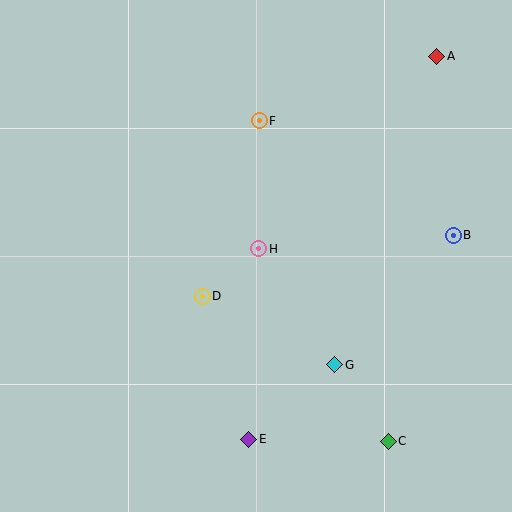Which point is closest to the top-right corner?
Point A is closest to the top-right corner.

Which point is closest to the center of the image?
Point H at (259, 249) is closest to the center.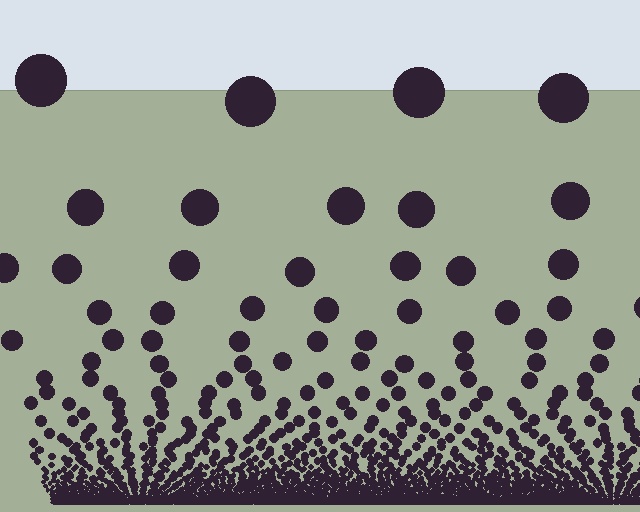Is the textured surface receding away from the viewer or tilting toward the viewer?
The surface appears to tilt toward the viewer. Texture elements get larger and sparser toward the top.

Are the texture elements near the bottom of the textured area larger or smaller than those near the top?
Smaller. The gradient is inverted — elements near the bottom are smaller and denser.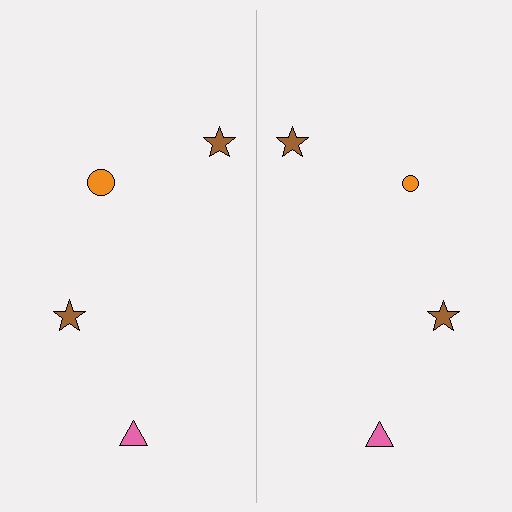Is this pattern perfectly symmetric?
No, the pattern is not perfectly symmetric. The orange circle on the right side has a different size than its mirror counterpart.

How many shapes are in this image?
There are 8 shapes in this image.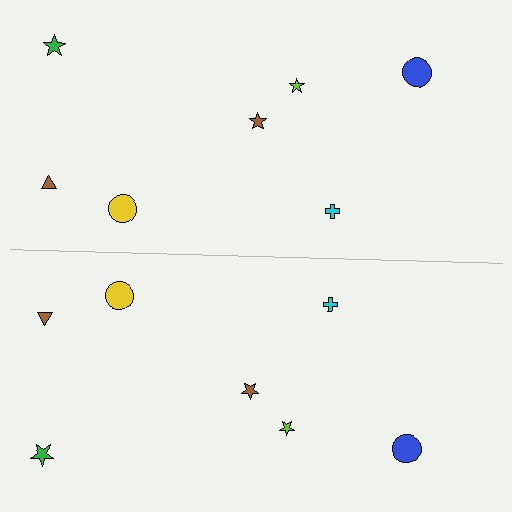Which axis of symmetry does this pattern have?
The pattern has a horizontal axis of symmetry running through the center of the image.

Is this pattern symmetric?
Yes, this pattern has bilateral (reflection) symmetry.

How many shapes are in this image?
There are 14 shapes in this image.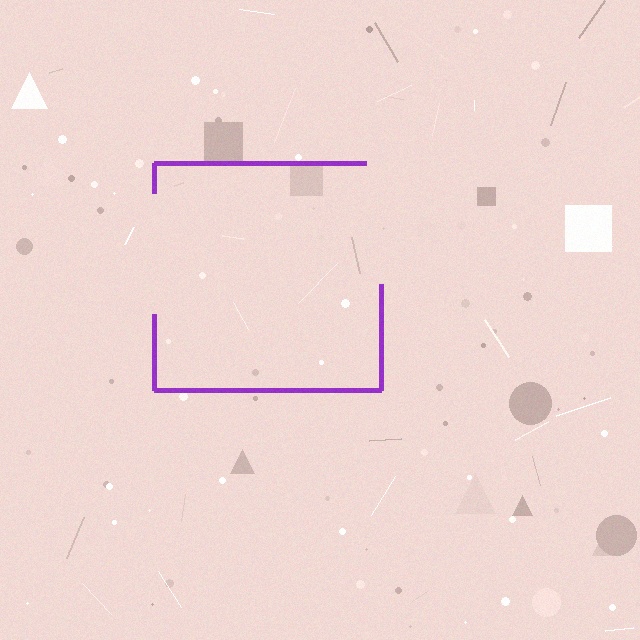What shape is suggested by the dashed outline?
The dashed outline suggests a square.